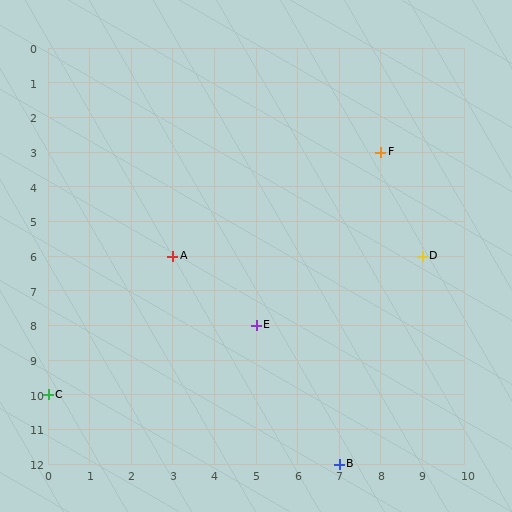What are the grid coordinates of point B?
Point B is at grid coordinates (7, 12).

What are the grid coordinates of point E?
Point E is at grid coordinates (5, 8).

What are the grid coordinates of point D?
Point D is at grid coordinates (9, 6).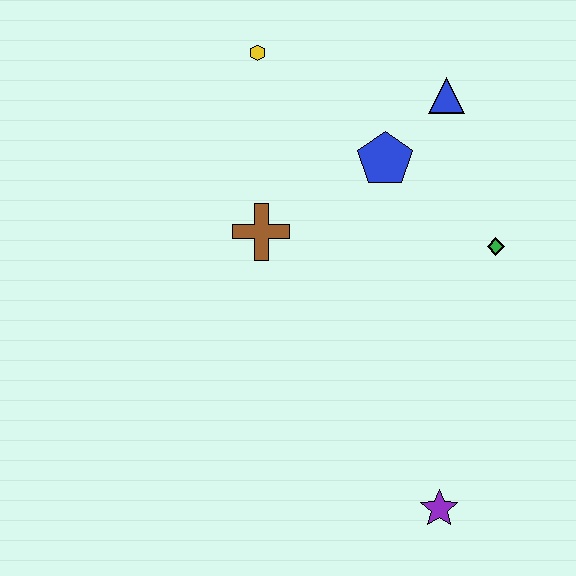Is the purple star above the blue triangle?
No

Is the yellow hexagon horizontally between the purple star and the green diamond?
No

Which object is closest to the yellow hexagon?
The blue pentagon is closest to the yellow hexagon.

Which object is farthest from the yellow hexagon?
The purple star is farthest from the yellow hexagon.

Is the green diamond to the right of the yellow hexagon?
Yes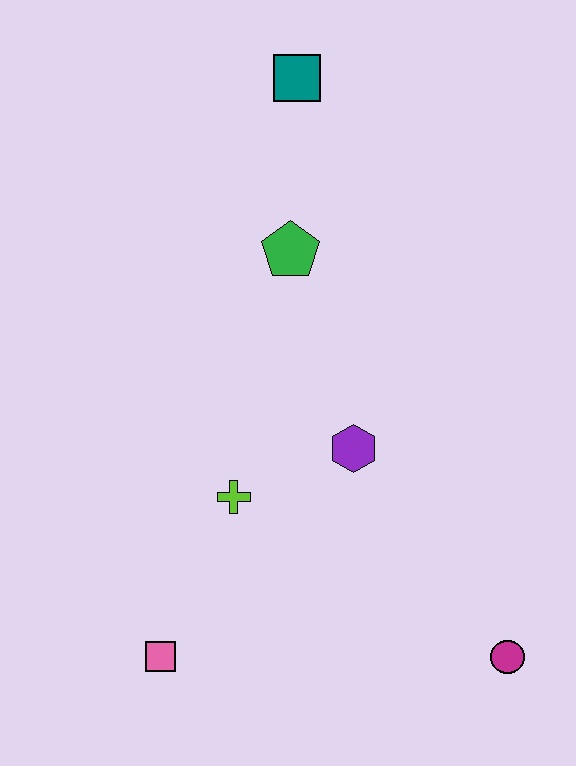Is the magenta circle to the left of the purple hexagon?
No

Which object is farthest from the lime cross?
The teal square is farthest from the lime cross.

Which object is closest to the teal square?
The green pentagon is closest to the teal square.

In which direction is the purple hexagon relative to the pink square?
The purple hexagon is above the pink square.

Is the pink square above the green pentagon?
No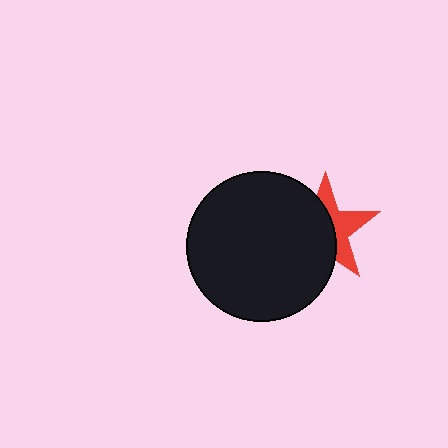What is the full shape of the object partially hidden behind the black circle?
The partially hidden object is a red star.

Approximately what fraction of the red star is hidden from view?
Roughly 57% of the red star is hidden behind the black circle.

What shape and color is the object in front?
The object in front is a black circle.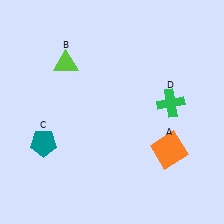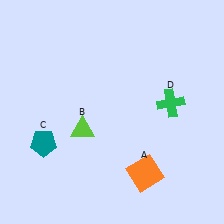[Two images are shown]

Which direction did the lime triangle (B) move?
The lime triangle (B) moved down.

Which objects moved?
The objects that moved are: the orange square (A), the lime triangle (B).